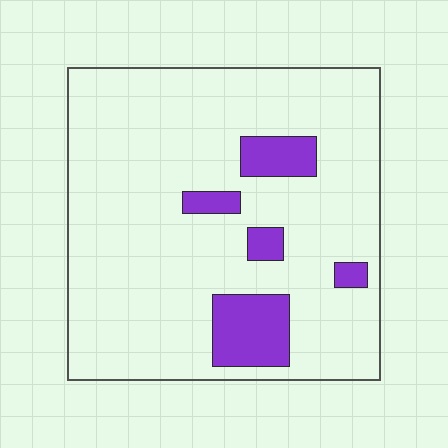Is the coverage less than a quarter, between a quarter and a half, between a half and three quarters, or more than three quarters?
Less than a quarter.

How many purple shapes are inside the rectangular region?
5.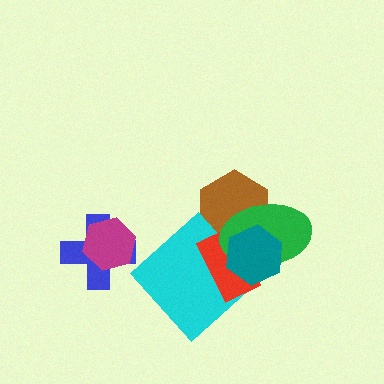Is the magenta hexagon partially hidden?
No, no other shape covers it.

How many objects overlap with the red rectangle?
4 objects overlap with the red rectangle.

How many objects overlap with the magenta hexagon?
1 object overlaps with the magenta hexagon.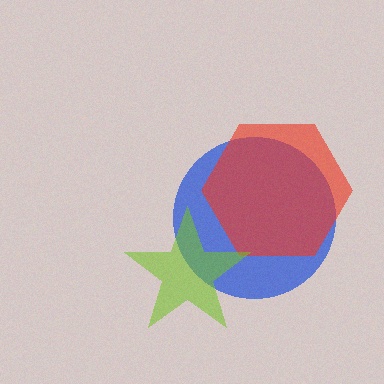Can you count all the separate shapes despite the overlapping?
Yes, there are 3 separate shapes.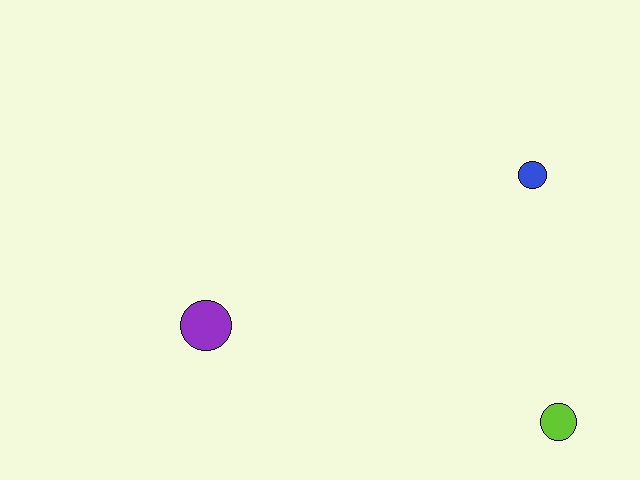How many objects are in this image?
There are 3 objects.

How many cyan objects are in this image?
There are no cyan objects.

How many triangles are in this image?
There are no triangles.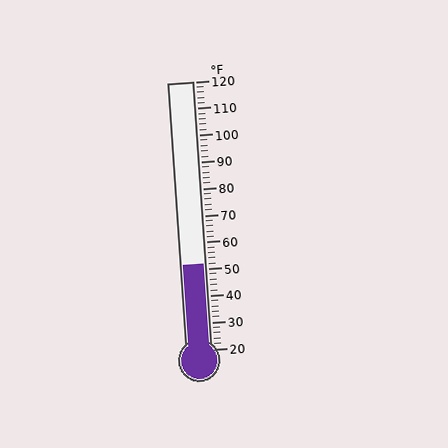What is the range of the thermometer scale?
The thermometer scale ranges from 20°F to 120°F.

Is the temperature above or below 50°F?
The temperature is above 50°F.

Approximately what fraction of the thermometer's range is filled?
The thermometer is filled to approximately 30% of its range.